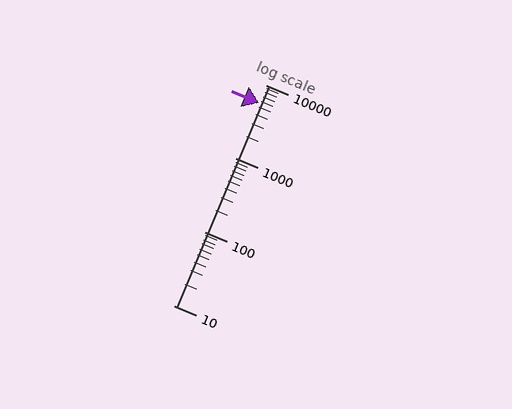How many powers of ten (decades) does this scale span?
The scale spans 3 decades, from 10 to 10000.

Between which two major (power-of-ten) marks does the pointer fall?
The pointer is between 1000 and 10000.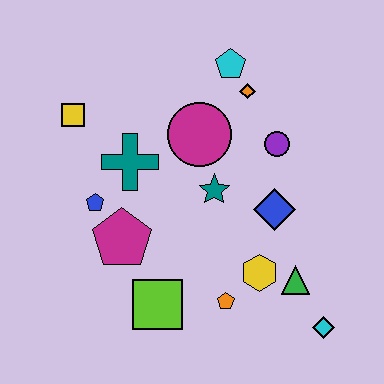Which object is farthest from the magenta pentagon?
The cyan diamond is farthest from the magenta pentagon.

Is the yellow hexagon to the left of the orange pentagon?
No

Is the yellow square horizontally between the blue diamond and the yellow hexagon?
No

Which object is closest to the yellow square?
The teal cross is closest to the yellow square.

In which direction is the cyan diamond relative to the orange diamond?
The cyan diamond is below the orange diamond.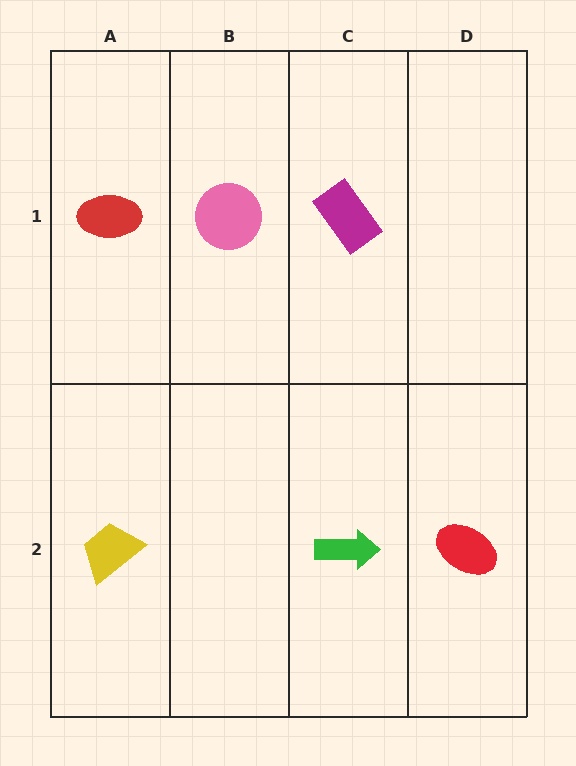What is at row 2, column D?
A red ellipse.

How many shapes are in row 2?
3 shapes.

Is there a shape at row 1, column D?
No, that cell is empty.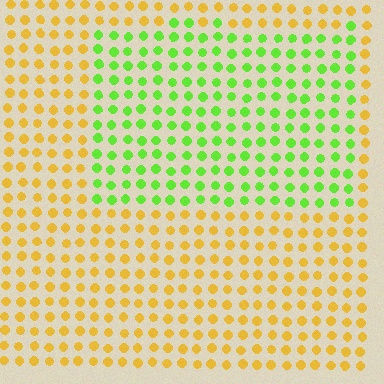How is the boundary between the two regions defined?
The boundary is defined purely by a slight shift in hue (about 61 degrees). Spacing, size, and orientation are identical on both sides.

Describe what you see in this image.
The image is filled with small yellow elements in a uniform arrangement. A rectangle-shaped region is visible where the elements are tinted to a slightly different hue, forming a subtle color boundary.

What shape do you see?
I see a rectangle.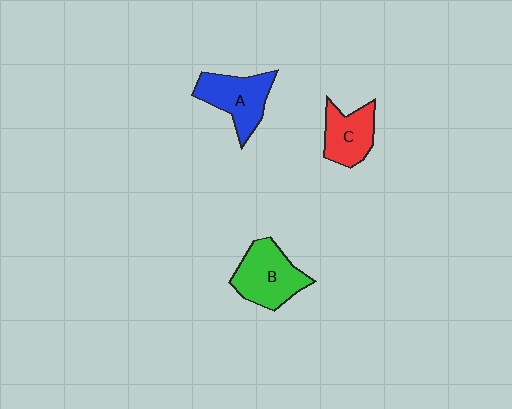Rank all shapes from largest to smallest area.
From largest to smallest: B (green), A (blue), C (red).